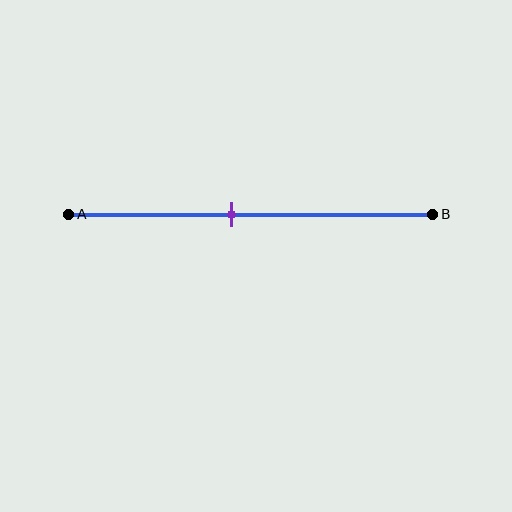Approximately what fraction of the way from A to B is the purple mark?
The purple mark is approximately 45% of the way from A to B.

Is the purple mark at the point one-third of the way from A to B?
No, the mark is at about 45% from A, not at the 33% one-third point.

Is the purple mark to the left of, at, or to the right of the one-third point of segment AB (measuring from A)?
The purple mark is to the right of the one-third point of segment AB.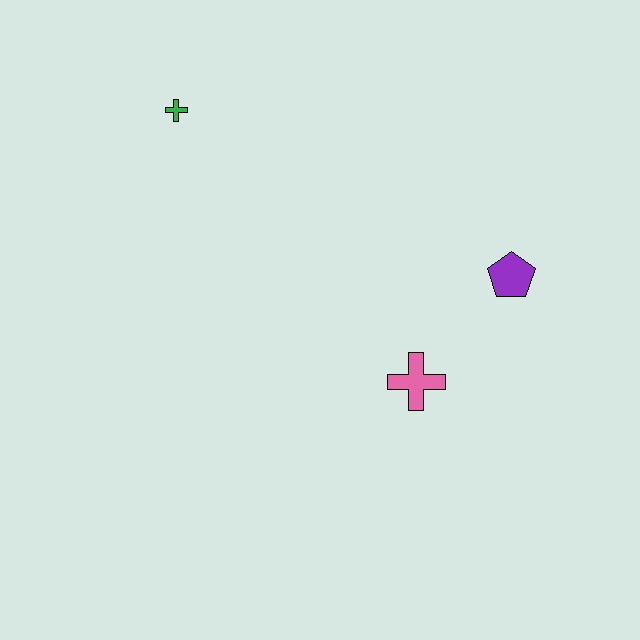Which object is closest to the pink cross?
The purple pentagon is closest to the pink cross.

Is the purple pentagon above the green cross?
No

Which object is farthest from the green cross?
The purple pentagon is farthest from the green cross.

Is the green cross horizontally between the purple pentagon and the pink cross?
No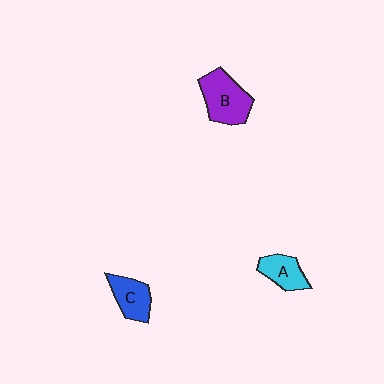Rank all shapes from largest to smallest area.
From largest to smallest: B (purple), C (blue), A (cyan).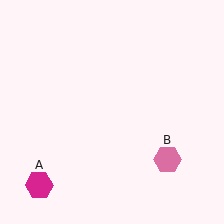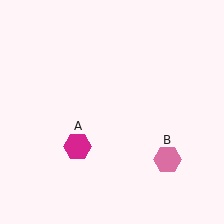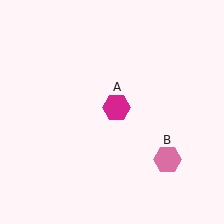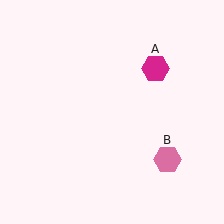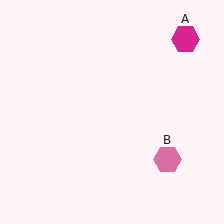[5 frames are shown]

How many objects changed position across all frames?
1 object changed position: magenta hexagon (object A).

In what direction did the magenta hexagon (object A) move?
The magenta hexagon (object A) moved up and to the right.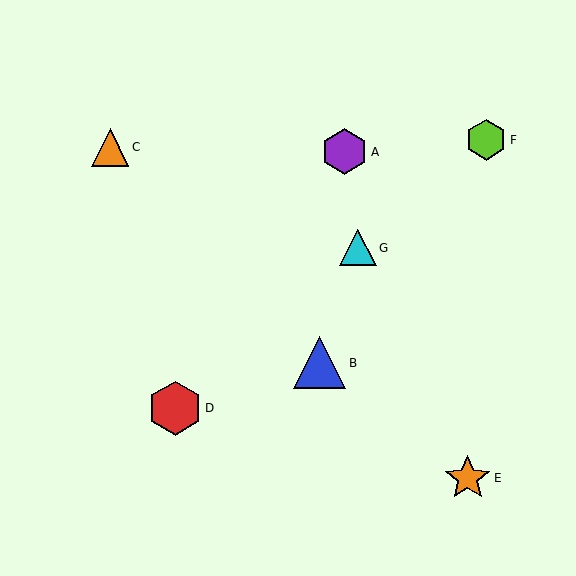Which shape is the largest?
The red hexagon (labeled D) is the largest.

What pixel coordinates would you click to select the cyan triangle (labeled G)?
Click at (358, 248) to select the cyan triangle G.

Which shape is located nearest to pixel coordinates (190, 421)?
The red hexagon (labeled D) at (175, 408) is nearest to that location.